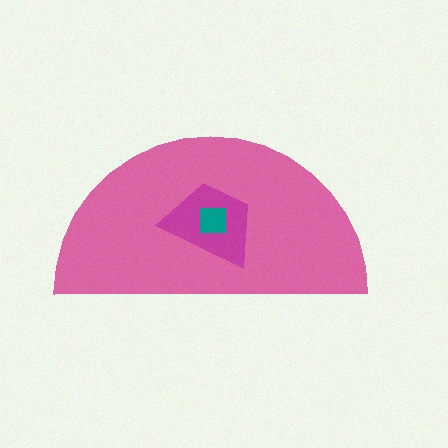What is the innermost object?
The teal square.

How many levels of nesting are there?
3.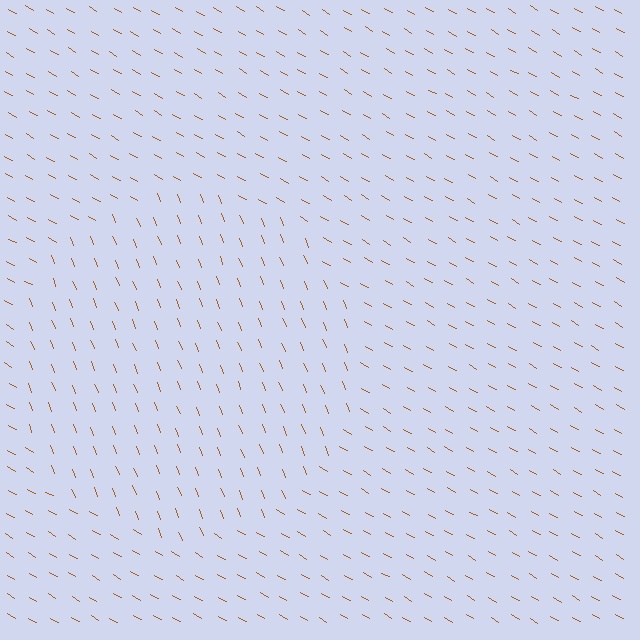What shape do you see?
I see a circle.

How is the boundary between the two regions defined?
The boundary is defined purely by a change in line orientation (approximately 39 degrees difference). All lines are the same color and thickness.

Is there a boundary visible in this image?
Yes, there is a texture boundary formed by a change in line orientation.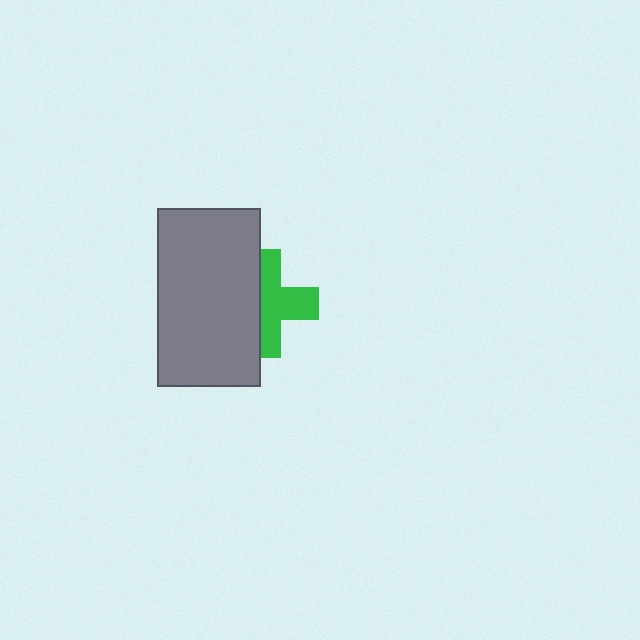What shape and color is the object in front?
The object in front is a gray rectangle.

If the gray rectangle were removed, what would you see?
You would see the complete green cross.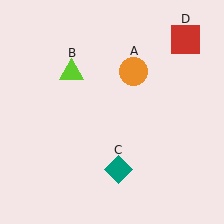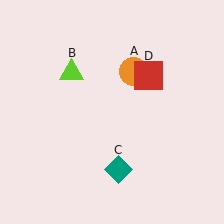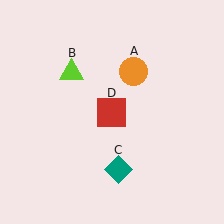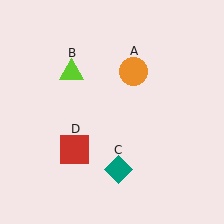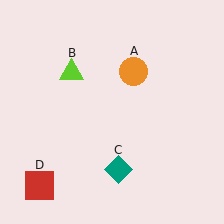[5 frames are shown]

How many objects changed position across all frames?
1 object changed position: red square (object D).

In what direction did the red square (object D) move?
The red square (object D) moved down and to the left.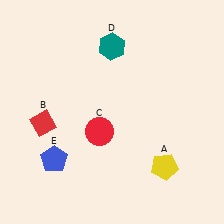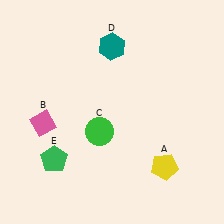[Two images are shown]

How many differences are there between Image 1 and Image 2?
There are 3 differences between the two images.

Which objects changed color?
B changed from red to pink. C changed from red to green. E changed from blue to green.